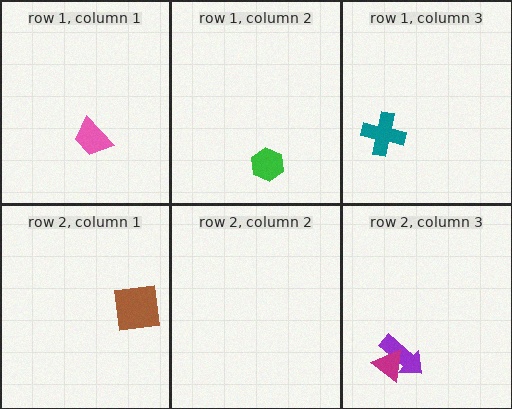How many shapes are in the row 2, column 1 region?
1.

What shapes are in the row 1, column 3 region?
The teal cross.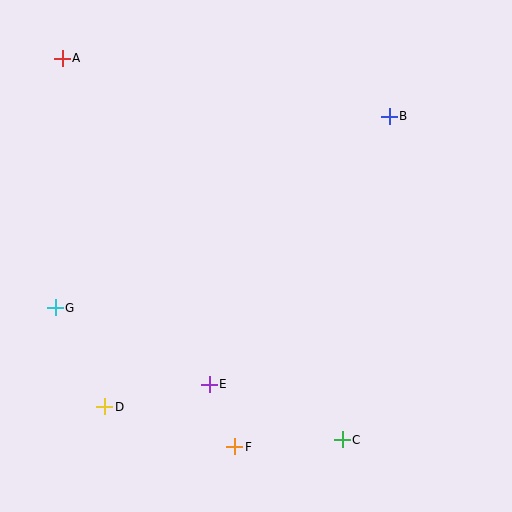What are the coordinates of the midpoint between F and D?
The midpoint between F and D is at (170, 427).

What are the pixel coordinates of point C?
Point C is at (342, 440).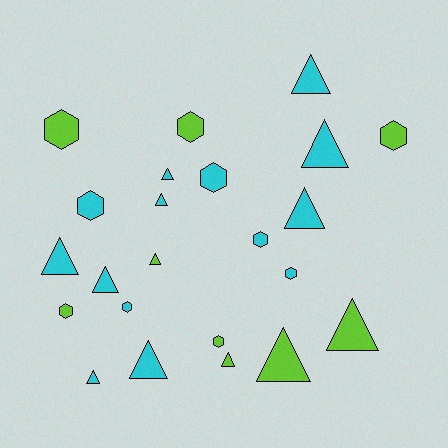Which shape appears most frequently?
Triangle, with 13 objects.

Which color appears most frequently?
Cyan, with 14 objects.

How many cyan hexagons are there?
There are 5 cyan hexagons.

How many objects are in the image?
There are 23 objects.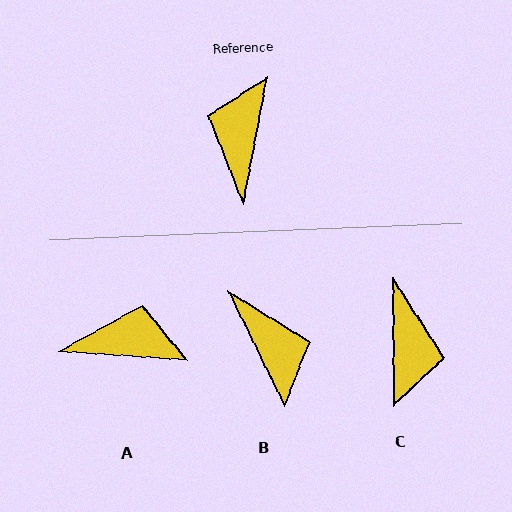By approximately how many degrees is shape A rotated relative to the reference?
Approximately 83 degrees clockwise.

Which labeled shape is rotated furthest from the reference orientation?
C, about 169 degrees away.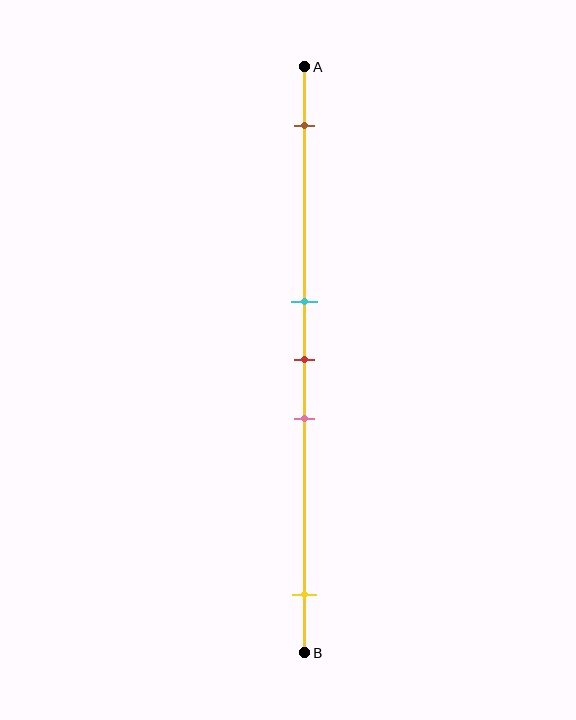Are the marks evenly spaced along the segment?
No, the marks are not evenly spaced.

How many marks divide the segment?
There are 5 marks dividing the segment.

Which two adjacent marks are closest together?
The cyan and red marks are the closest adjacent pair.